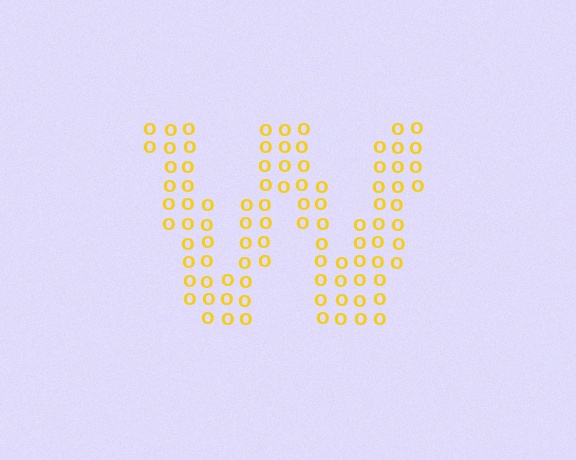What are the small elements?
The small elements are letter O's.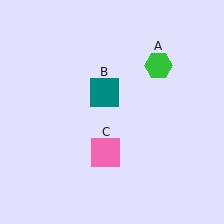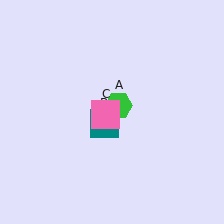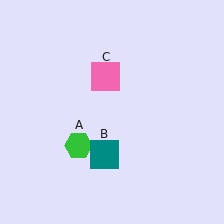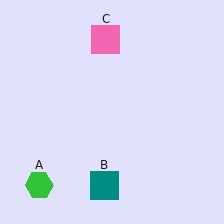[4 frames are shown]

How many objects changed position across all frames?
3 objects changed position: green hexagon (object A), teal square (object B), pink square (object C).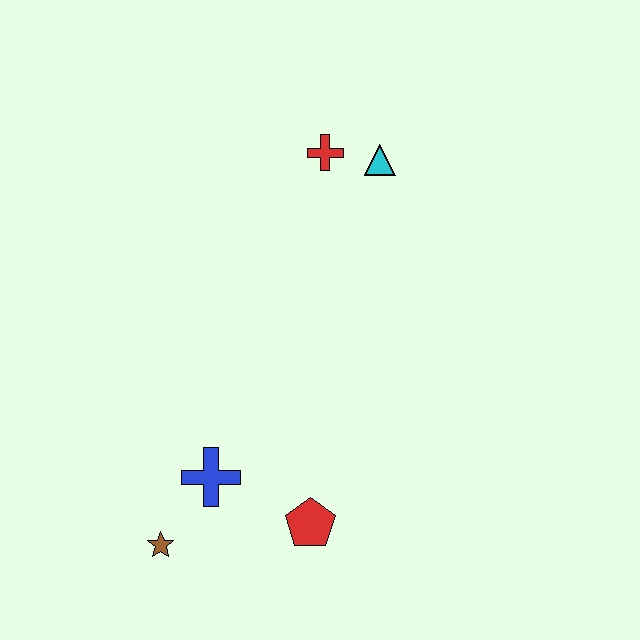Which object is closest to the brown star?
The blue cross is closest to the brown star.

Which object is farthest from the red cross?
The brown star is farthest from the red cross.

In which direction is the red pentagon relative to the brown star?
The red pentagon is to the right of the brown star.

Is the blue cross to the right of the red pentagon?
No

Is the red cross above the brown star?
Yes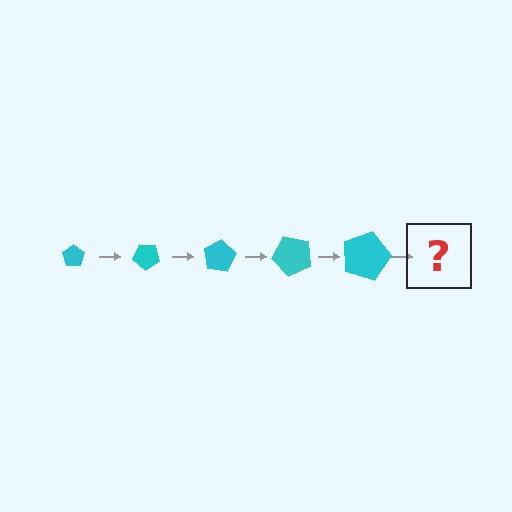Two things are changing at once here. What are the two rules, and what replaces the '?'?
The two rules are that the pentagon grows larger each step and it rotates 40 degrees each step. The '?' should be a pentagon, larger than the previous one and rotated 200 degrees from the start.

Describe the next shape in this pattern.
It should be a pentagon, larger than the previous one and rotated 200 degrees from the start.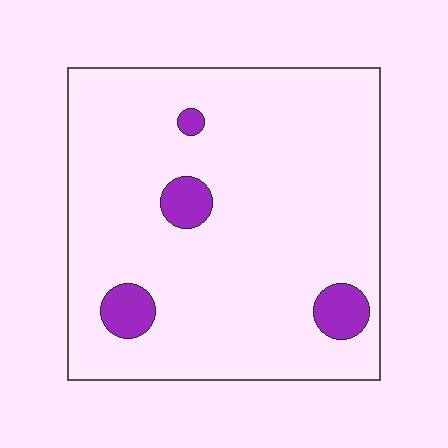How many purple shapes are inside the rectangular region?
4.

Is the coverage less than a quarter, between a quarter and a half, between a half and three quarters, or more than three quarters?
Less than a quarter.